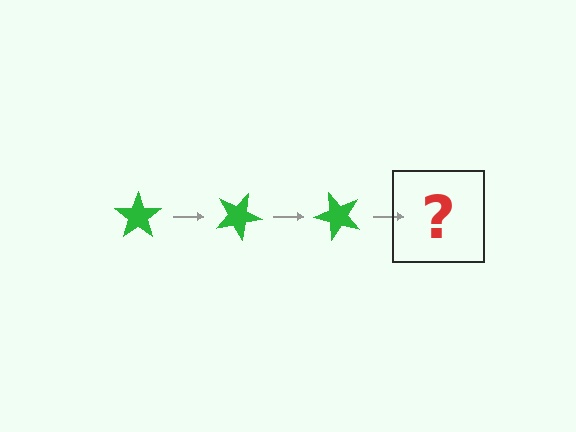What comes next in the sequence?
The next element should be a green star rotated 75 degrees.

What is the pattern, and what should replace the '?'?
The pattern is that the star rotates 25 degrees each step. The '?' should be a green star rotated 75 degrees.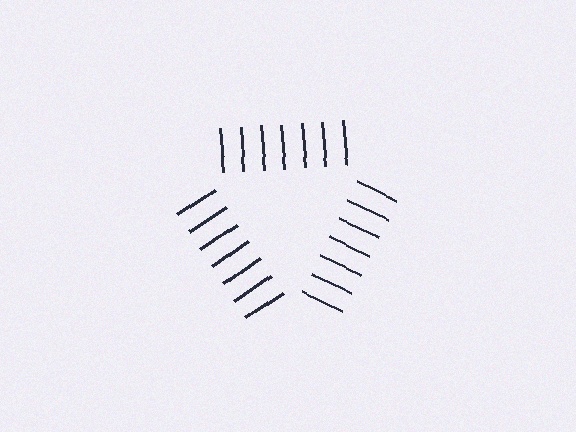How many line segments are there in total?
21 — 7 along each of the 3 edges.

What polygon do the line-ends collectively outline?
An illusory triangle — the line segments terminate on its edges but no continuous stroke is drawn.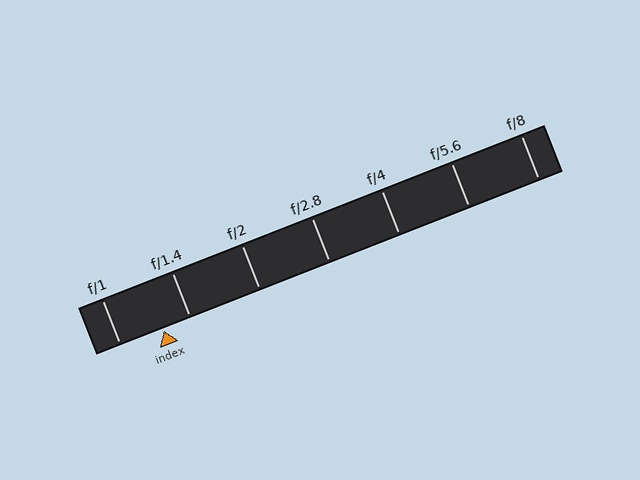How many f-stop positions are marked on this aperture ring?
There are 7 f-stop positions marked.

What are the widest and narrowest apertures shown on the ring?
The widest aperture shown is f/1 and the narrowest is f/8.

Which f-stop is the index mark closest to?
The index mark is closest to f/1.4.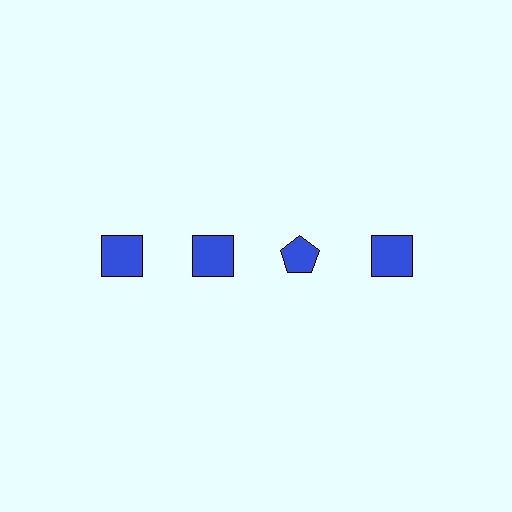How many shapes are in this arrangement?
There are 4 shapes arranged in a grid pattern.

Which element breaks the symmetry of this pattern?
The blue pentagon in the top row, center column breaks the symmetry. All other shapes are blue squares.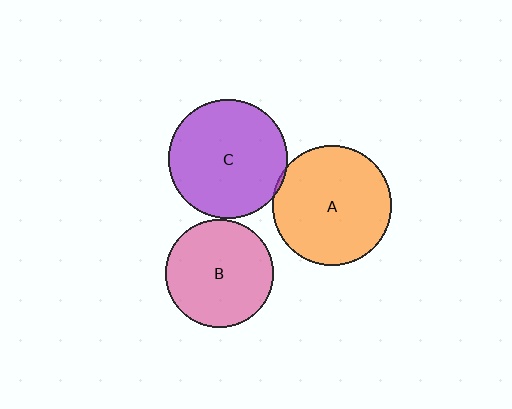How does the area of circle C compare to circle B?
Approximately 1.2 times.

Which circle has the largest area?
Circle A (orange).